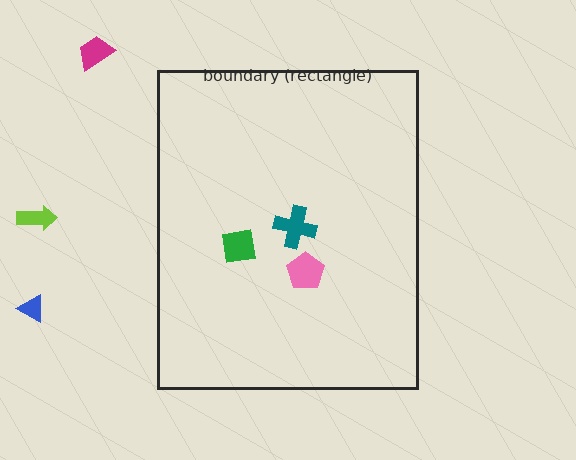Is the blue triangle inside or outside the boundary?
Outside.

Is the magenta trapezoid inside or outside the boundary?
Outside.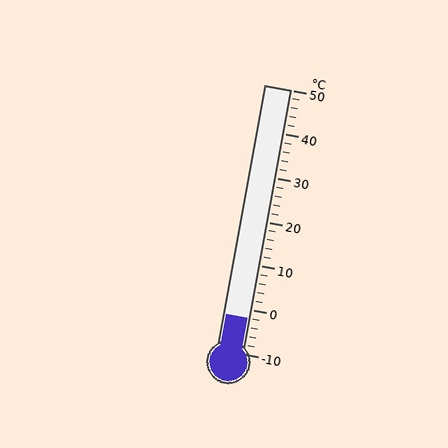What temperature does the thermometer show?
The thermometer shows approximately -2°C.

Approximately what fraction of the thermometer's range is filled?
The thermometer is filled to approximately 15% of its range.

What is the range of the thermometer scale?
The thermometer scale ranges from -10°C to 50°C.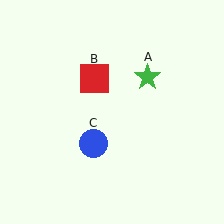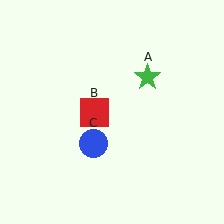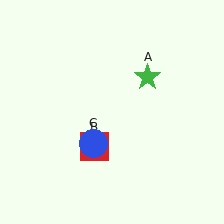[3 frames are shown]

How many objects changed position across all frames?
1 object changed position: red square (object B).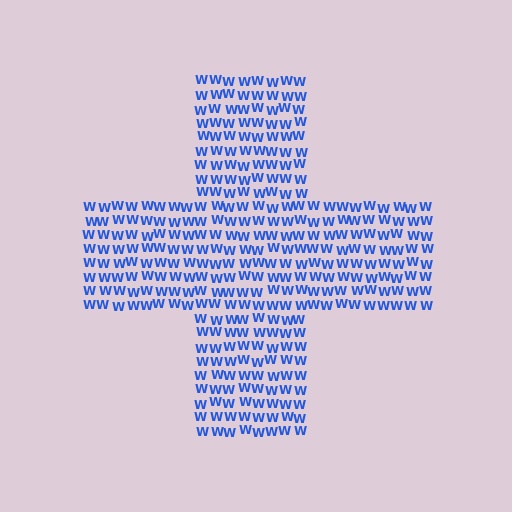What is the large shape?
The large shape is a cross.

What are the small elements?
The small elements are letter W's.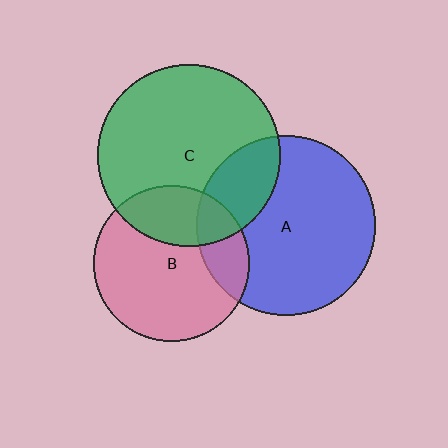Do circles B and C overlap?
Yes.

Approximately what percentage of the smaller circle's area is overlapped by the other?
Approximately 30%.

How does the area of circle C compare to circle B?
Approximately 1.4 times.